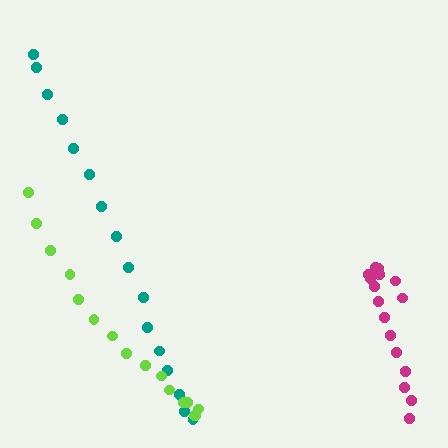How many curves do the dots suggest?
There are 3 distinct paths.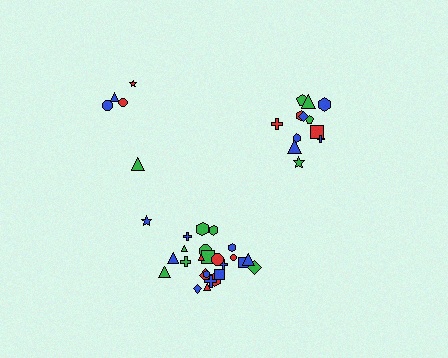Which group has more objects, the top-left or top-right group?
The top-right group.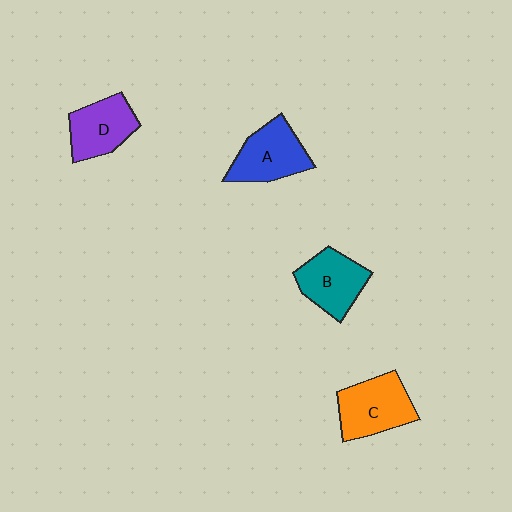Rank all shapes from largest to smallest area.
From largest to smallest: C (orange), A (blue), B (teal), D (purple).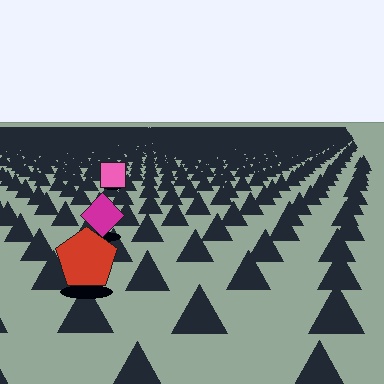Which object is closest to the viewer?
The red pentagon is closest. The texture marks near it are larger and more spread out.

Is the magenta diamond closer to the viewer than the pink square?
Yes. The magenta diamond is closer — you can tell from the texture gradient: the ground texture is coarser near it.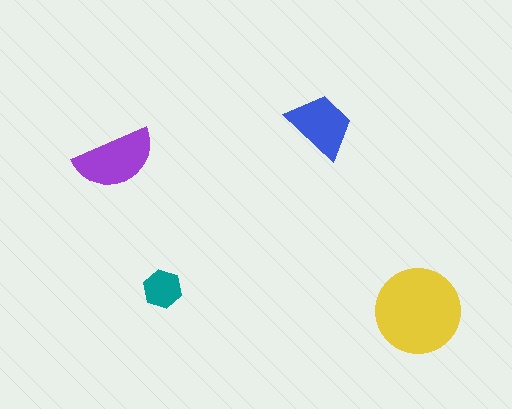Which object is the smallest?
The teal hexagon.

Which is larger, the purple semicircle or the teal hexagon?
The purple semicircle.